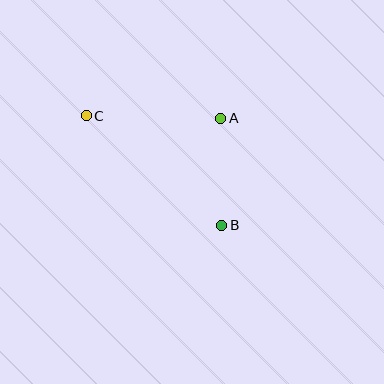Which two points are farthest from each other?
Points B and C are farthest from each other.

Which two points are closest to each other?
Points A and B are closest to each other.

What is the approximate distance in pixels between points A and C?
The distance between A and C is approximately 134 pixels.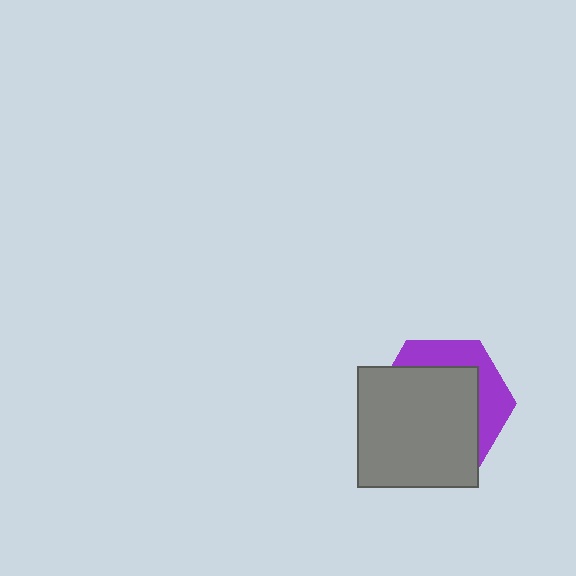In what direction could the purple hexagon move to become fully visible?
The purple hexagon could move toward the upper-right. That would shift it out from behind the gray square entirely.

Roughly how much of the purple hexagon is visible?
A small part of it is visible (roughly 32%).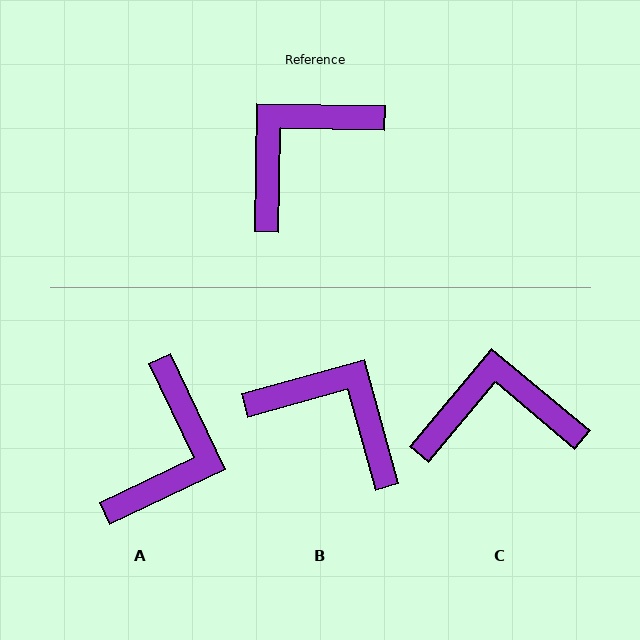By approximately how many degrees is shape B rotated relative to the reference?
Approximately 74 degrees clockwise.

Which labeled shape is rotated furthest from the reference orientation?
A, about 153 degrees away.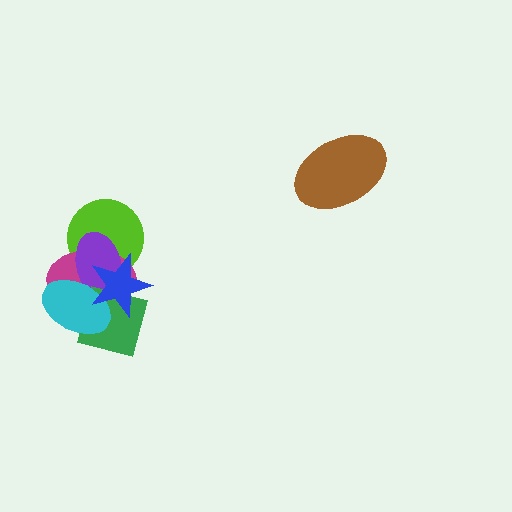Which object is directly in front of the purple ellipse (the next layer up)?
The cyan ellipse is directly in front of the purple ellipse.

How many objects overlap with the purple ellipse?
4 objects overlap with the purple ellipse.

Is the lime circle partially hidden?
Yes, it is partially covered by another shape.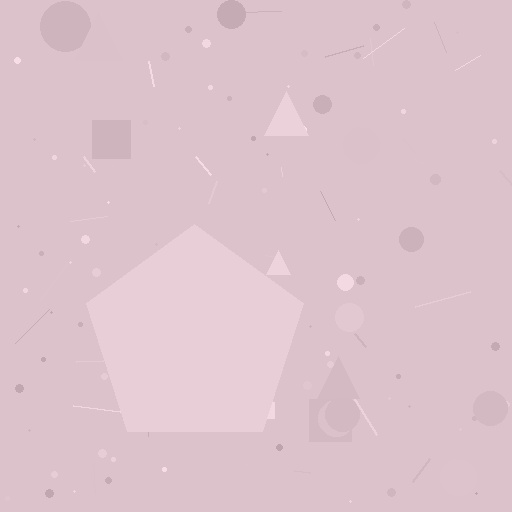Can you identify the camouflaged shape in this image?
The camouflaged shape is a pentagon.